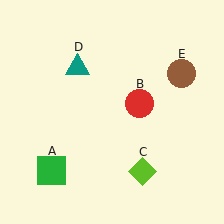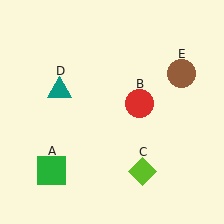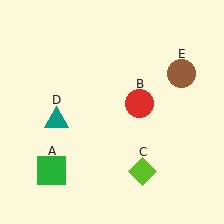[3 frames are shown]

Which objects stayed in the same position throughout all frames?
Green square (object A) and red circle (object B) and lime diamond (object C) and brown circle (object E) remained stationary.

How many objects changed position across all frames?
1 object changed position: teal triangle (object D).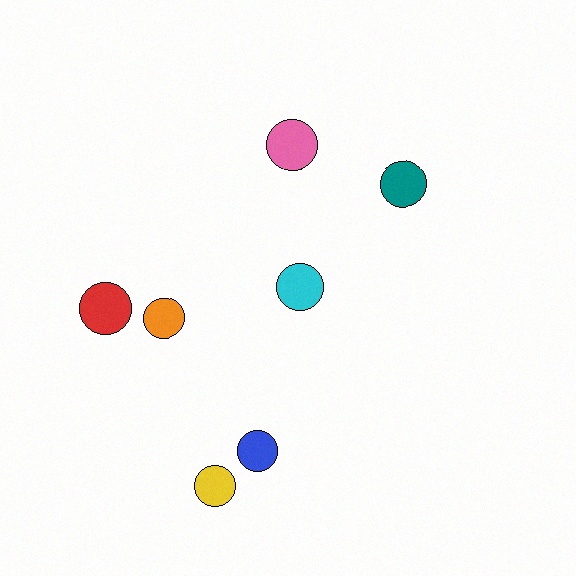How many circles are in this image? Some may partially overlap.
There are 7 circles.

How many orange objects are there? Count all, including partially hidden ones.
There is 1 orange object.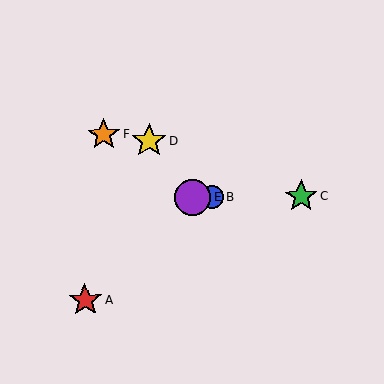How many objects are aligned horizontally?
3 objects (B, C, E) are aligned horizontally.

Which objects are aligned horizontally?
Objects B, C, E are aligned horizontally.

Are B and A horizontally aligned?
No, B is at y≈197 and A is at y≈300.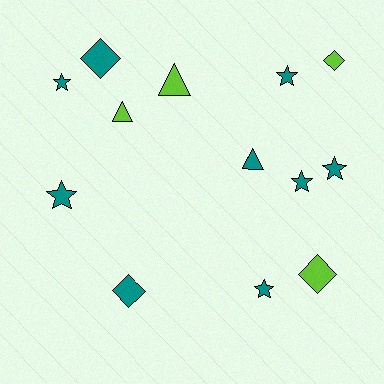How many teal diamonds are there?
There are 2 teal diamonds.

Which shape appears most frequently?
Star, with 6 objects.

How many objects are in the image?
There are 13 objects.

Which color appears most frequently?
Teal, with 9 objects.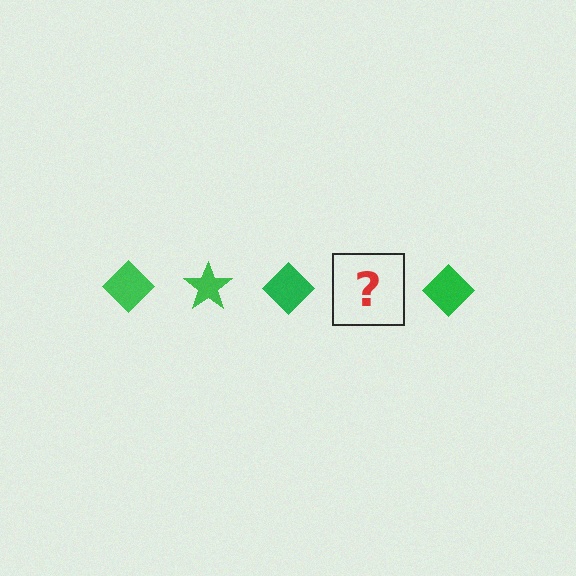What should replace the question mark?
The question mark should be replaced with a green star.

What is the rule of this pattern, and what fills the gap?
The rule is that the pattern cycles through diamond, star shapes in green. The gap should be filled with a green star.